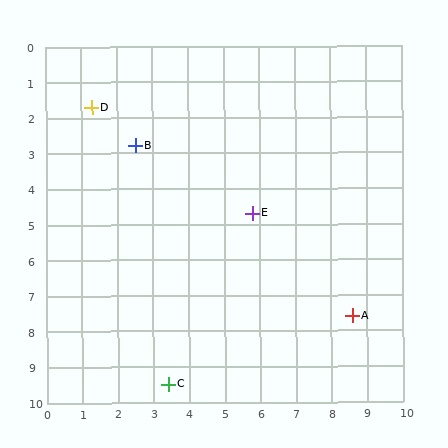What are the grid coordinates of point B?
Point B is at approximately (2.5, 2.8).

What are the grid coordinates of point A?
Point A is at approximately (8.6, 7.6).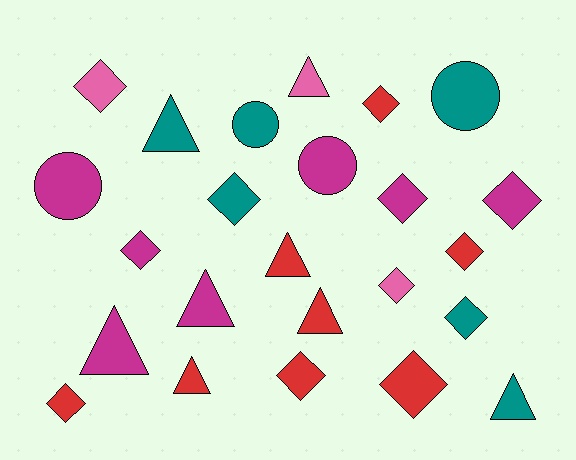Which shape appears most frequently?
Diamond, with 12 objects.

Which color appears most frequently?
Red, with 8 objects.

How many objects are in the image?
There are 24 objects.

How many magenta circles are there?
There are 2 magenta circles.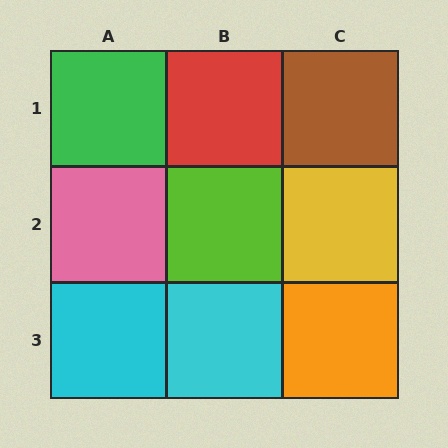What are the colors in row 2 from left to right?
Pink, lime, yellow.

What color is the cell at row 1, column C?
Brown.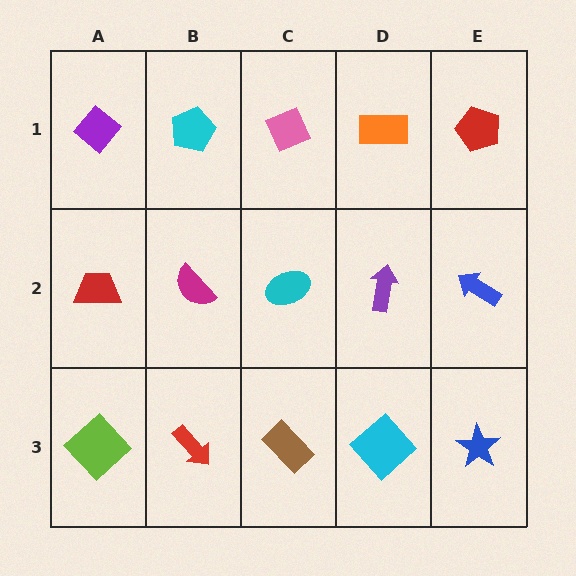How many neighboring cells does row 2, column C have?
4.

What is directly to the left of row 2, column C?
A magenta semicircle.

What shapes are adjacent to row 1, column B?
A magenta semicircle (row 2, column B), a purple diamond (row 1, column A), a pink diamond (row 1, column C).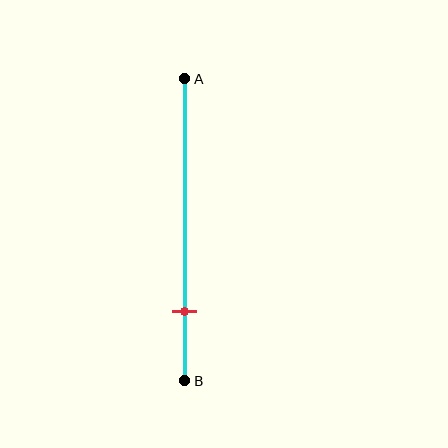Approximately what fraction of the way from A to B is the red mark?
The red mark is approximately 75% of the way from A to B.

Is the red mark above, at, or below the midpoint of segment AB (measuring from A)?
The red mark is below the midpoint of segment AB.